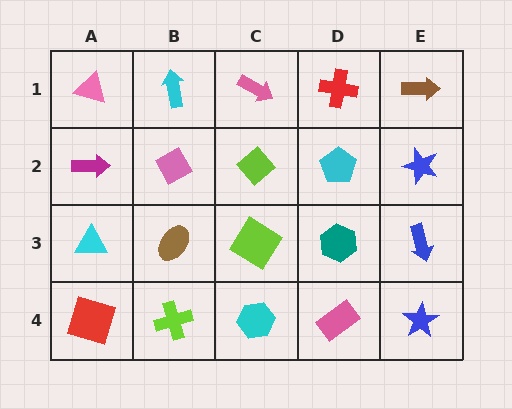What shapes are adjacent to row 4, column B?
A brown ellipse (row 3, column B), a red square (row 4, column A), a cyan hexagon (row 4, column C).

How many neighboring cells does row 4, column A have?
2.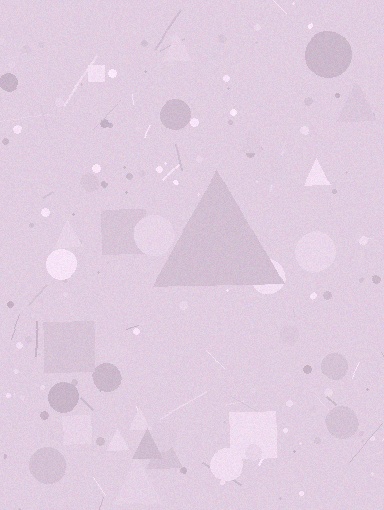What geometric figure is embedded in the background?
A triangle is embedded in the background.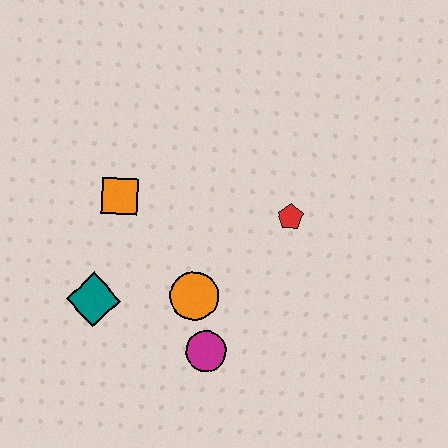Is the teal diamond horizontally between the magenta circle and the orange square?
No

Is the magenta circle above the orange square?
No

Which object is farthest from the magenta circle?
The orange square is farthest from the magenta circle.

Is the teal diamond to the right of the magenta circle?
No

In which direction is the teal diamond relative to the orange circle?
The teal diamond is to the left of the orange circle.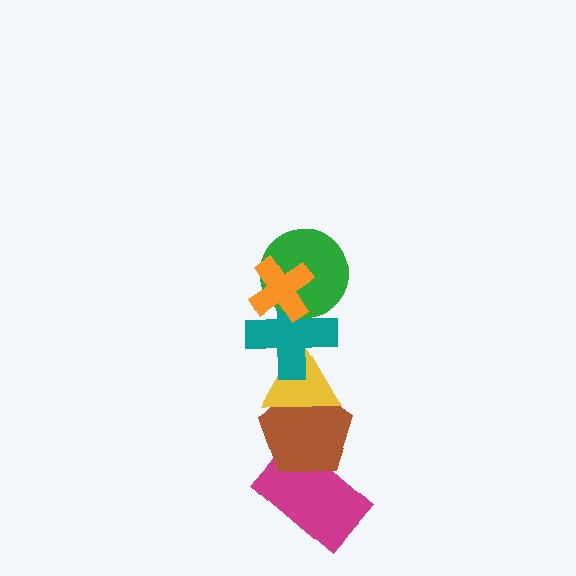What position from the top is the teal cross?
The teal cross is 3rd from the top.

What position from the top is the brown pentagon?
The brown pentagon is 5th from the top.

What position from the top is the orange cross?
The orange cross is 1st from the top.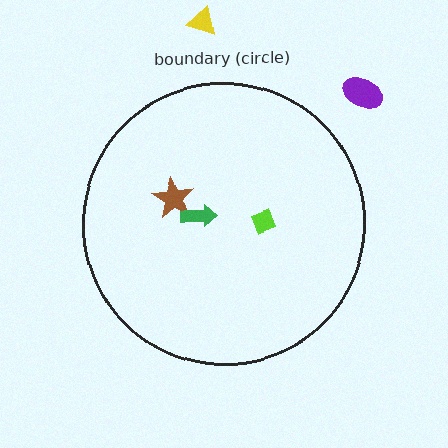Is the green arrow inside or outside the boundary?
Inside.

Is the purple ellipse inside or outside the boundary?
Outside.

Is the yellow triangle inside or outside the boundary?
Outside.